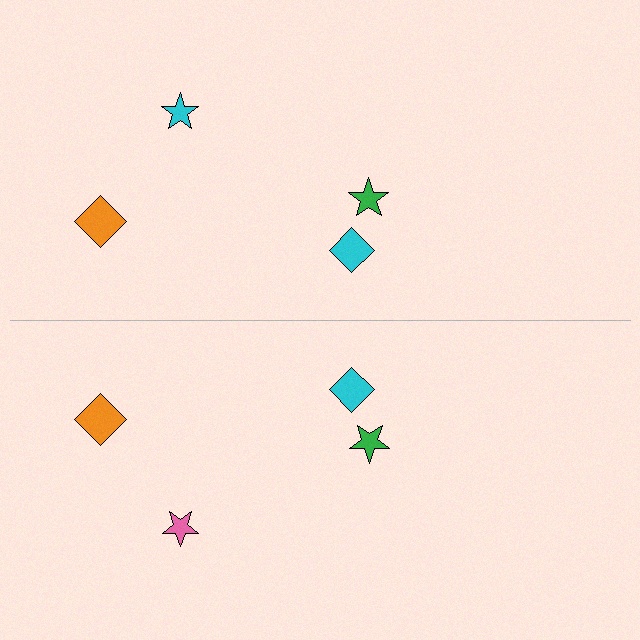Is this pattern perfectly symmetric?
No, the pattern is not perfectly symmetric. The pink star on the bottom side breaks the symmetry — its mirror counterpart is cyan.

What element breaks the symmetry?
The pink star on the bottom side breaks the symmetry — its mirror counterpart is cyan.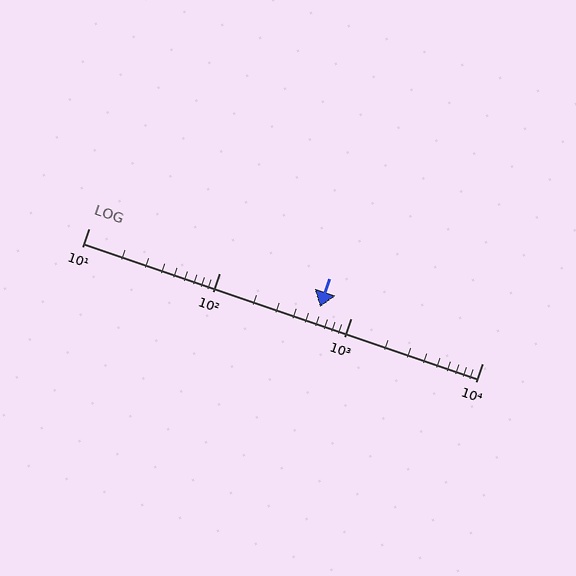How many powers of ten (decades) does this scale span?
The scale spans 3 decades, from 10 to 10000.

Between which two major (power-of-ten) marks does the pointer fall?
The pointer is between 100 and 1000.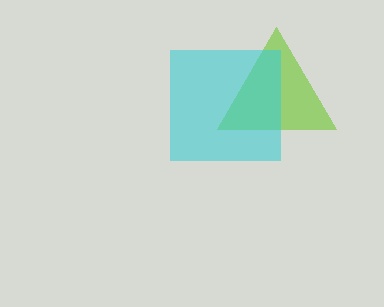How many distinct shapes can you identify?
There are 2 distinct shapes: a lime triangle, a cyan square.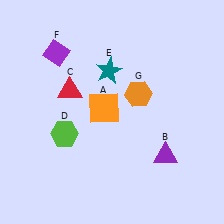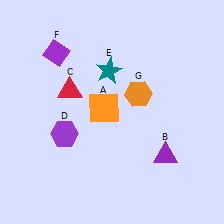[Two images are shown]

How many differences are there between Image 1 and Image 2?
There is 1 difference between the two images.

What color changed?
The hexagon (D) changed from lime in Image 1 to purple in Image 2.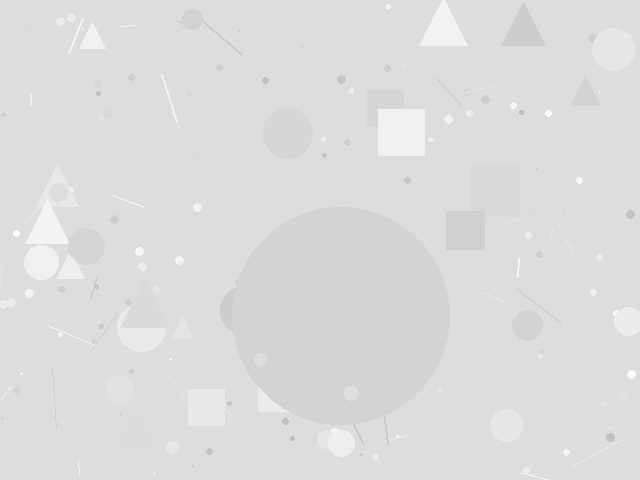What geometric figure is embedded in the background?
A circle is embedded in the background.